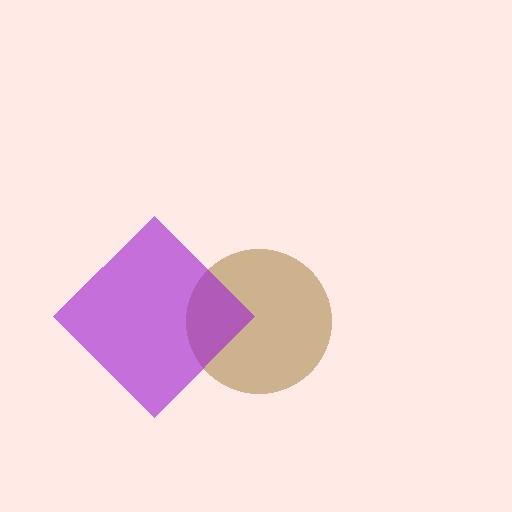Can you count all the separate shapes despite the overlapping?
Yes, there are 2 separate shapes.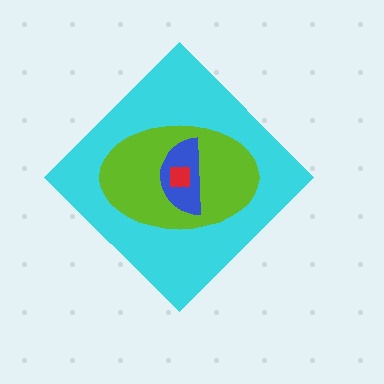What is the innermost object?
The red square.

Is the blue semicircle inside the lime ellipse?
Yes.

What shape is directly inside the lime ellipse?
The blue semicircle.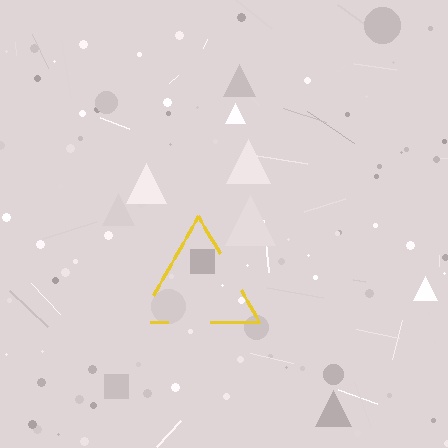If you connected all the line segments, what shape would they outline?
They would outline a triangle.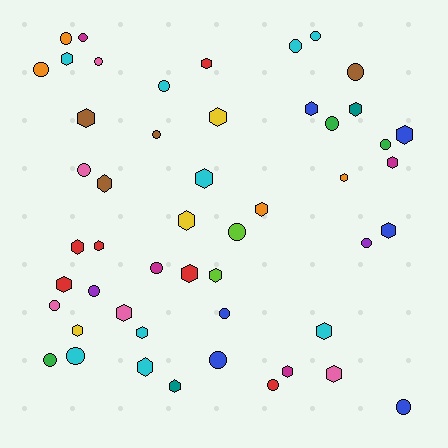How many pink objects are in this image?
There are 5 pink objects.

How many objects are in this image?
There are 50 objects.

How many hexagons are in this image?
There are 27 hexagons.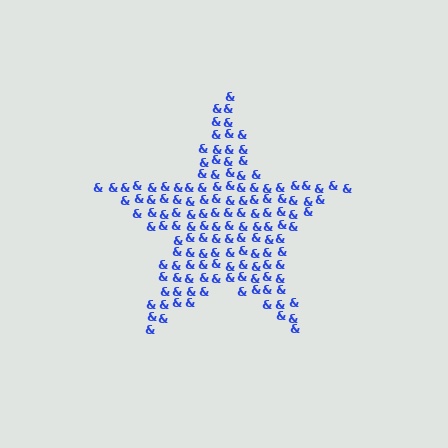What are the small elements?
The small elements are ampersands.